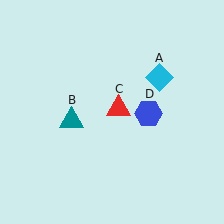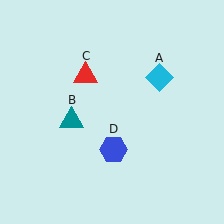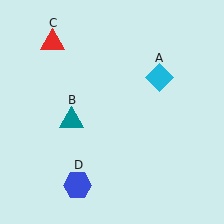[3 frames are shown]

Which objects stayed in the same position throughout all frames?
Cyan diamond (object A) and teal triangle (object B) remained stationary.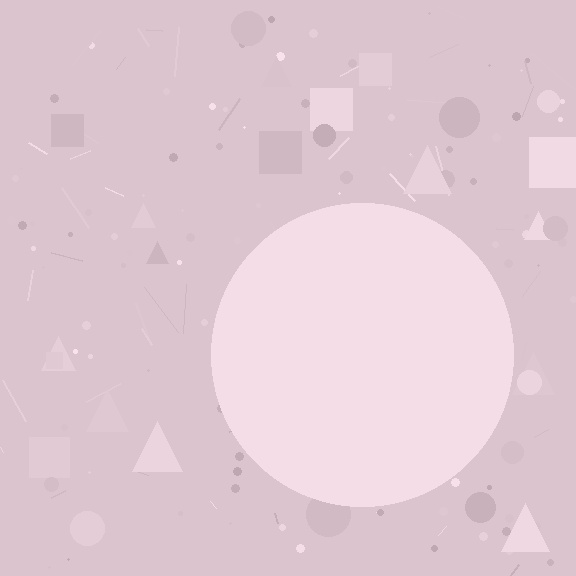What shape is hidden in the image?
A circle is hidden in the image.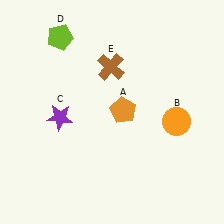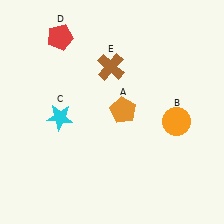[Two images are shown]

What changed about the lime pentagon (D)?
In Image 1, D is lime. In Image 2, it changed to red.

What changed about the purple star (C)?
In Image 1, C is purple. In Image 2, it changed to cyan.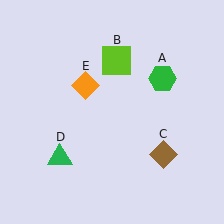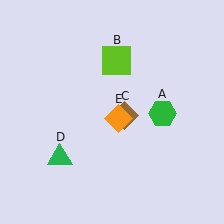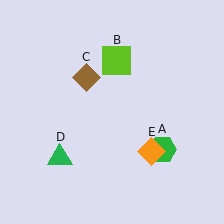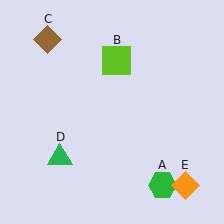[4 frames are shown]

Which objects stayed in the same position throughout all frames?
Lime square (object B) and green triangle (object D) remained stationary.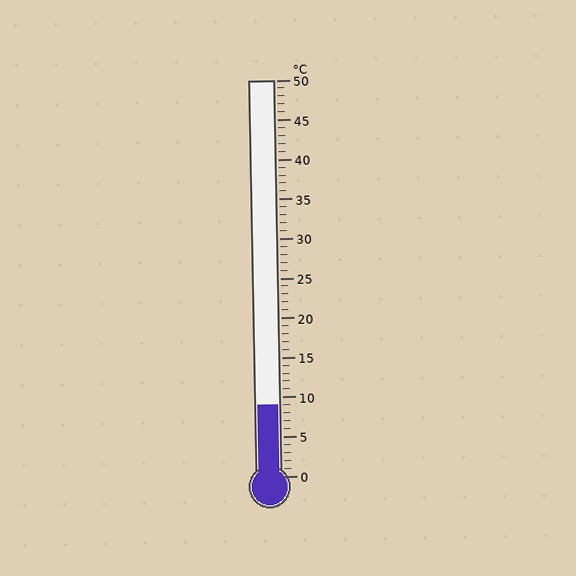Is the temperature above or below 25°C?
The temperature is below 25°C.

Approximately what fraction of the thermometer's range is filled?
The thermometer is filled to approximately 20% of its range.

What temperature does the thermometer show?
The thermometer shows approximately 9°C.